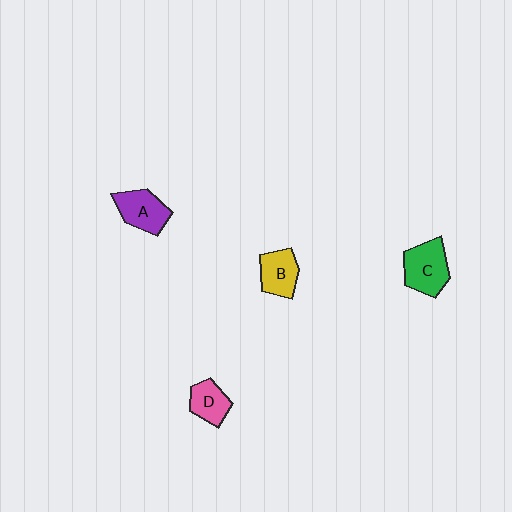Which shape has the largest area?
Shape C (green).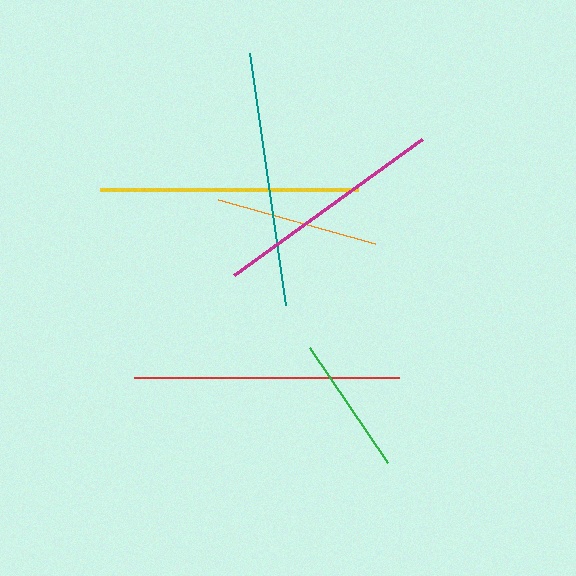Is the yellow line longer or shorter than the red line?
The red line is longer than the yellow line.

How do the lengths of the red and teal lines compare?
The red and teal lines are approximately the same length.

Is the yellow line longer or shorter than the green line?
The yellow line is longer than the green line.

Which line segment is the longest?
The red line is the longest at approximately 265 pixels.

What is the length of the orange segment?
The orange segment is approximately 163 pixels long.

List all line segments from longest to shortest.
From longest to shortest: red, yellow, teal, magenta, orange, green.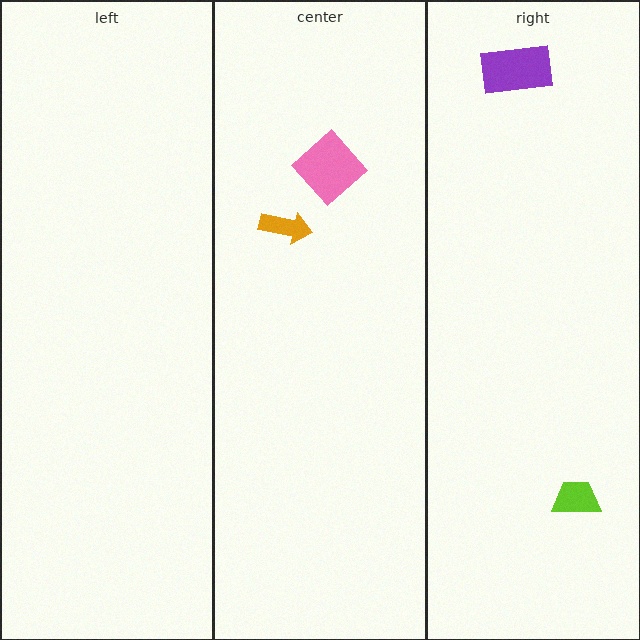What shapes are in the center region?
The pink diamond, the orange arrow.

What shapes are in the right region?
The lime trapezoid, the purple rectangle.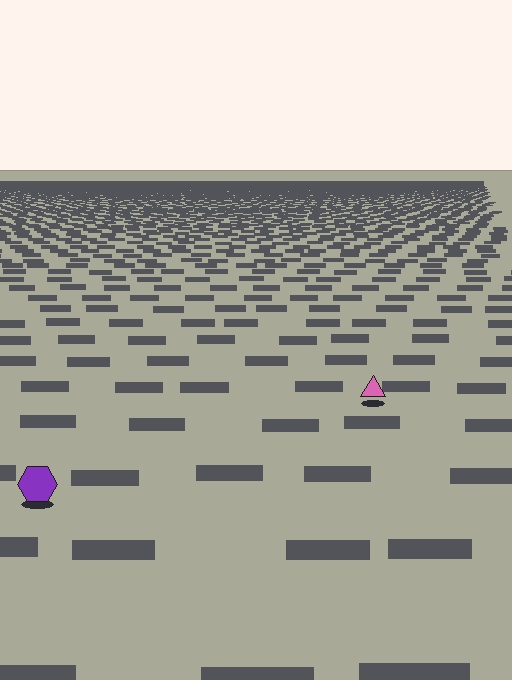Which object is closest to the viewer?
The purple hexagon is closest. The texture marks near it are larger and more spread out.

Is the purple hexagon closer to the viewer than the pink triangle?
Yes. The purple hexagon is closer — you can tell from the texture gradient: the ground texture is coarser near it.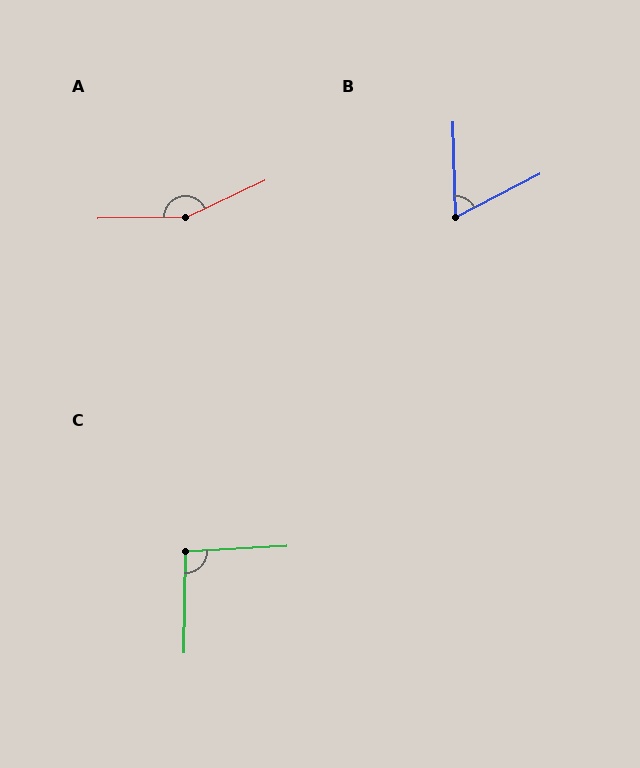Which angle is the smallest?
B, at approximately 64 degrees.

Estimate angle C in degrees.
Approximately 94 degrees.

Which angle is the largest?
A, at approximately 156 degrees.